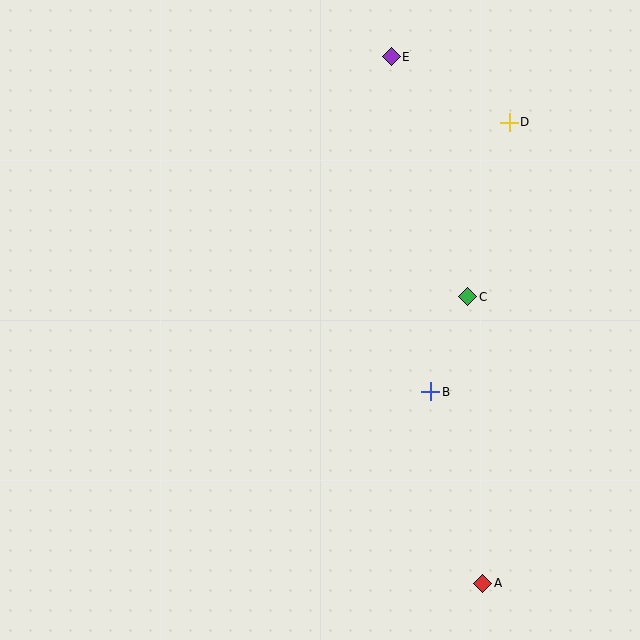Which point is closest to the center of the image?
Point B at (431, 392) is closest to the center.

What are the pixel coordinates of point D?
Point D is at (509, 122).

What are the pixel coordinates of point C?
Point C is at (468, 297).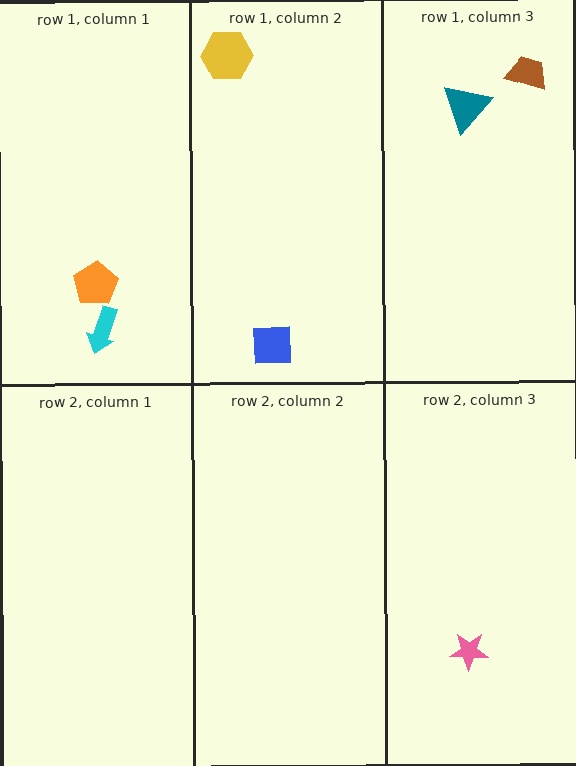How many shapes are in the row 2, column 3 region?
1.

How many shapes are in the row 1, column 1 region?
2.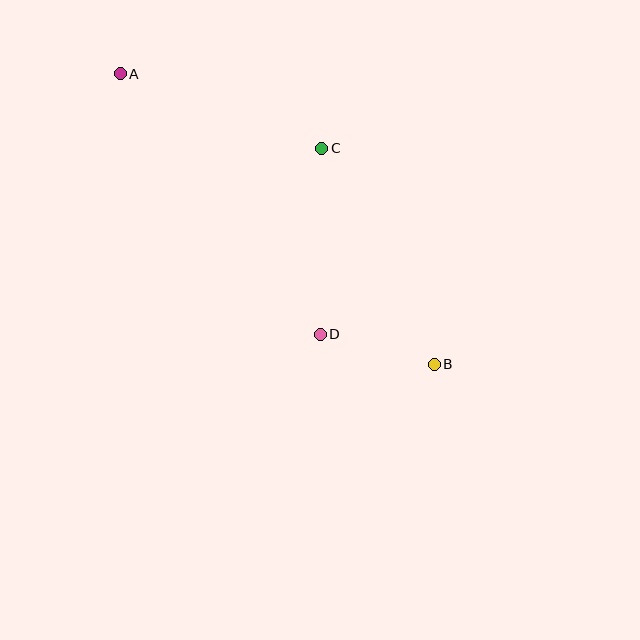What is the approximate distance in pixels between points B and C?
The distance between B and C is approximately 243 pixels.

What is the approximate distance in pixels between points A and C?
The distance between A and C is approximately 216 pixels.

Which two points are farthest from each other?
Points A and B are farthest from each other.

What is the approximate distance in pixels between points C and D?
The distance between C and D is approximately 186 pixels.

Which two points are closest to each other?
Points B and D are closest to each other.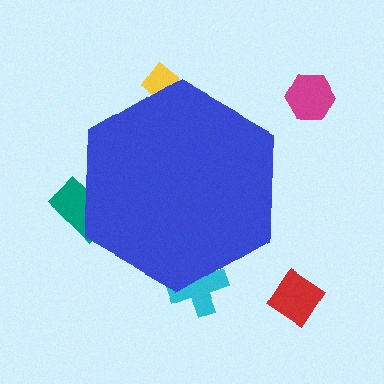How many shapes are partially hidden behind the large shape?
3 shapes are partially hidden.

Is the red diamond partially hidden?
No, the red diamond is fully visible.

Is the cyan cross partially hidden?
Yes, the cyan cross is partially hidden behind the blue hexagon.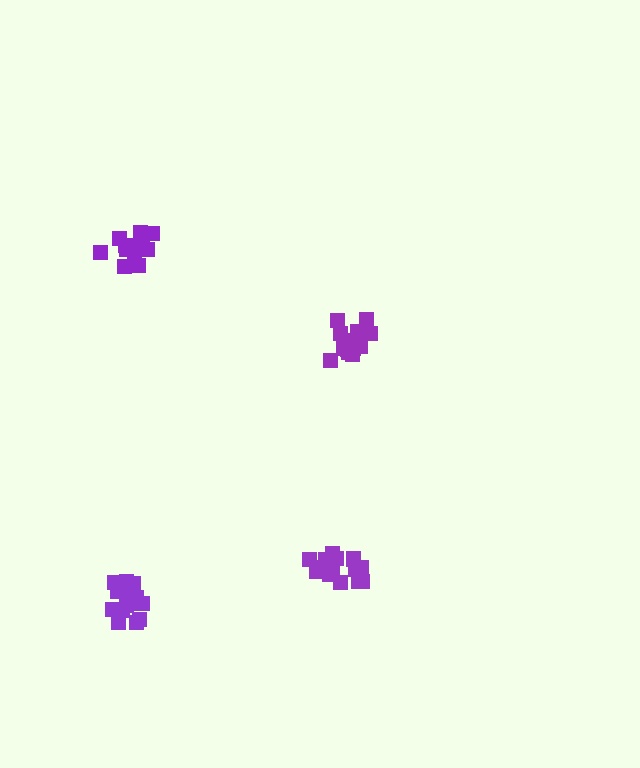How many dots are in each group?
Group 1: 18 dots, Group 2: 14 dots, Group 3: 13 dots, Group 4: 17 dots (62 total).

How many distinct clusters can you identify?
There are 4 distinct clusters.